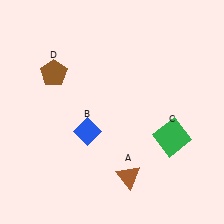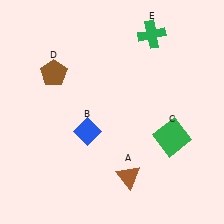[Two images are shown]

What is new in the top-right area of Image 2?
A green cross (E) was added in the top-right area of Image 2.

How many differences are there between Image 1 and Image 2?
There is 1 difference between the two images.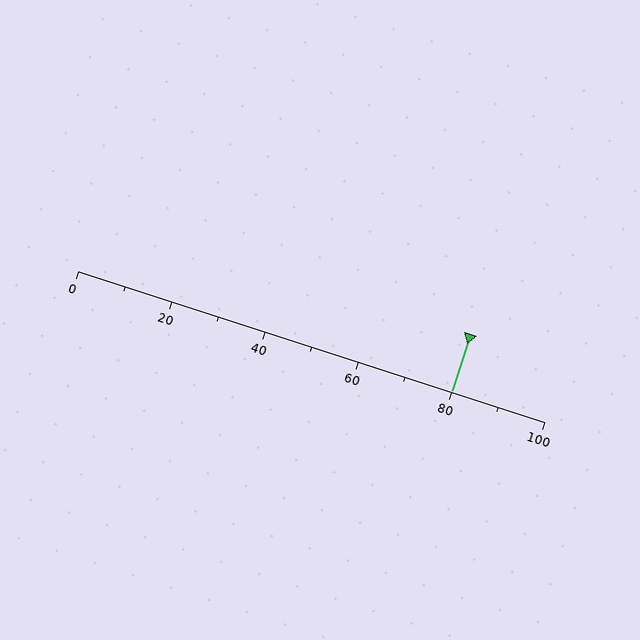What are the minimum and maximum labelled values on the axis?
The axis runs from 0 to 100.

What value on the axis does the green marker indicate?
The marker indicates approximately 80.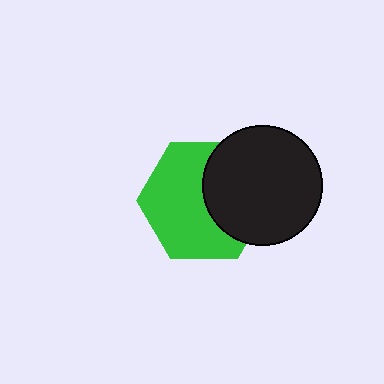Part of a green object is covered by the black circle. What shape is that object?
It is a hexagon.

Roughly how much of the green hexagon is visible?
About half of it is visible (roughly 61%).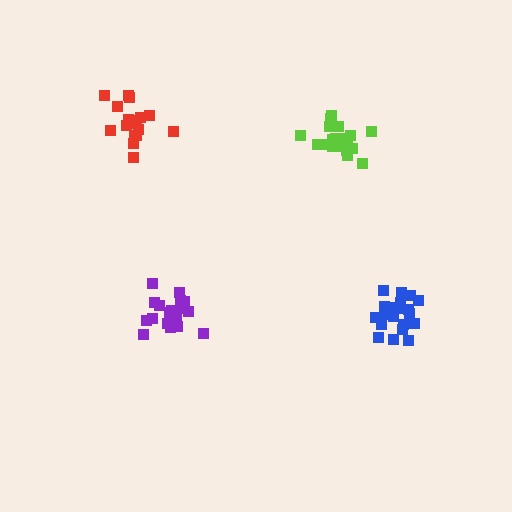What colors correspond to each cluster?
The clusters are colored: blue, red, purple, lime.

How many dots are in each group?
Group 1: 20 dots, Group 2: 17 dots, Group 3: 21 dots, Group 4: 20 dots (78 total).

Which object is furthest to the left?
The red cluster is leftmost.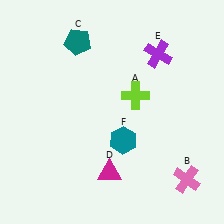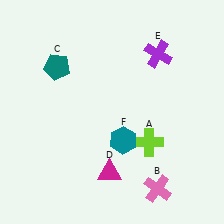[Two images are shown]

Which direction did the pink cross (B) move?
The pink cross (B) moved left.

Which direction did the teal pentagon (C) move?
The teal pentagon (C) moved down.